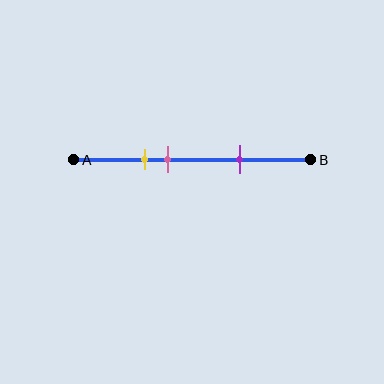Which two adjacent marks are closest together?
The yellow and pink marks are the closest adjacent pair.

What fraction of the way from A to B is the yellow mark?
The yellow mark is approximately 30% (0.3) of the way from A to B.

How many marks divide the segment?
There are 3 marks dividing the segment.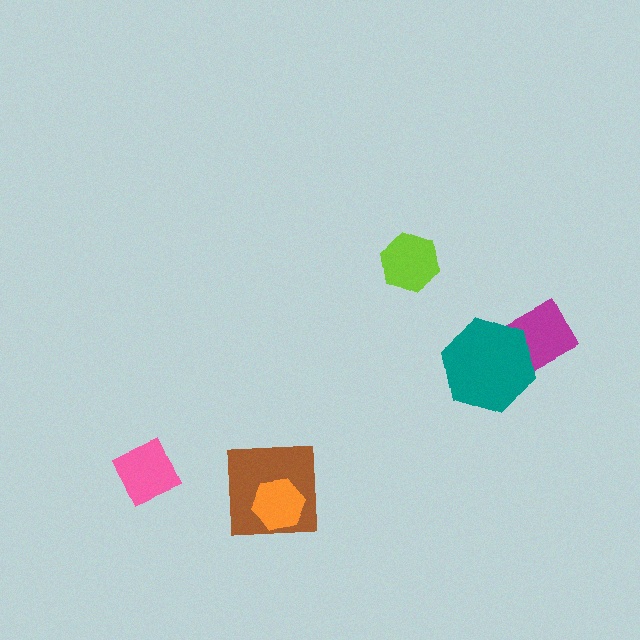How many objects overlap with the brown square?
1 object overlaps with the brown square.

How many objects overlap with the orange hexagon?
1 object overlaps with the orange hexagon.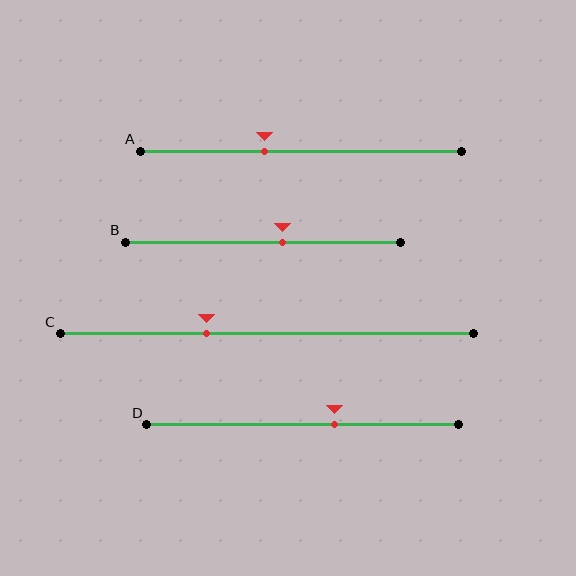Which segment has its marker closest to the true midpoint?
Segment B has its marker closest to the true midpoint.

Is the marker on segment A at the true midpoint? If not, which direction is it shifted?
No, the marker on segment A is shifted to the left by about 11% of the segment length.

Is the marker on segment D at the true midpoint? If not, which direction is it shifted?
No, the marker on segment D is shifted to the right by about 10% of the segment length.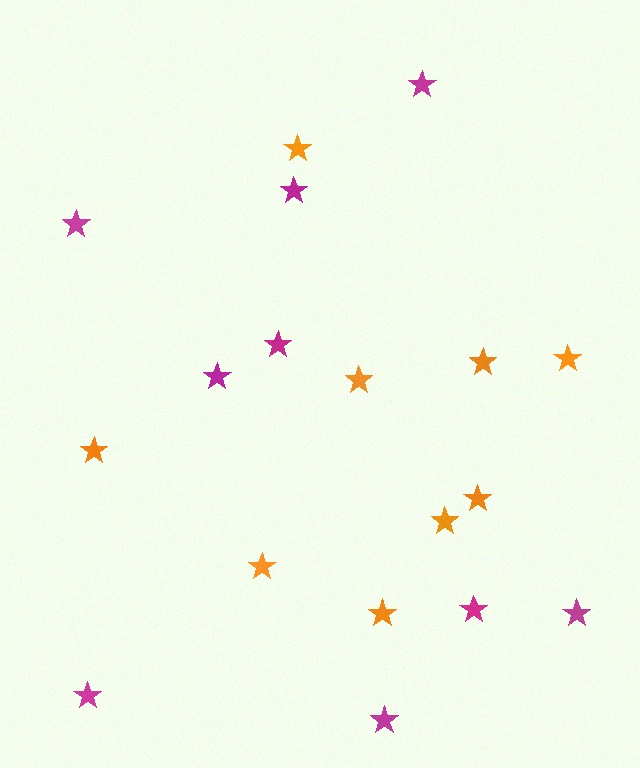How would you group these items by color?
There are 2 groups: one group of orange stars (9) and one group of magenta stars (9).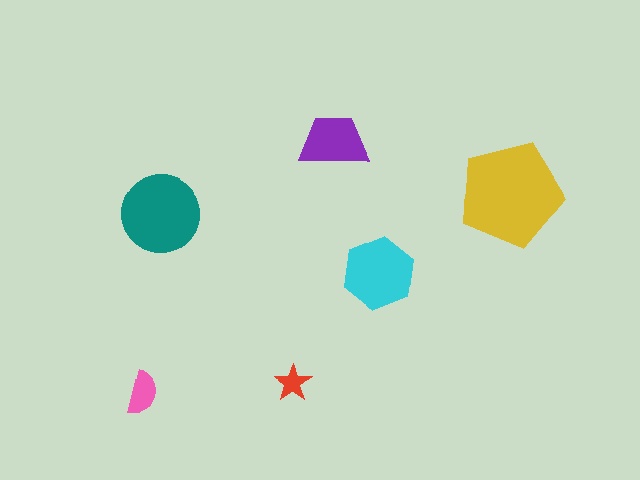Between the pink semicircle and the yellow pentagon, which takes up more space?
The yellow pentagon.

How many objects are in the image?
There are 6 objects in the image.